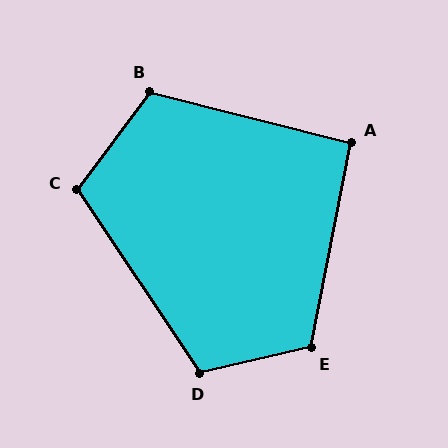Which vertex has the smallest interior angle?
A, at approximately 93 degrees.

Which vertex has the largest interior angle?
E, at approximately 114 degrees.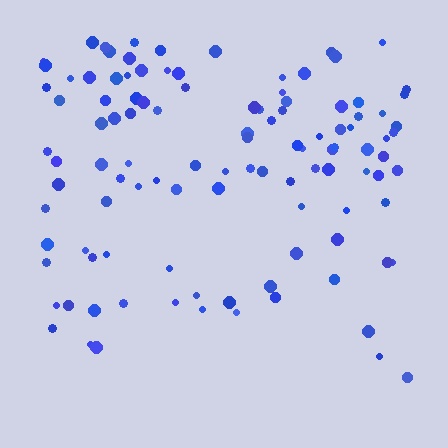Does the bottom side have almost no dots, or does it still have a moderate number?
Still a moderate number, just noticeably fewer than the top.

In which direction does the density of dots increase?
From bottom to top, with the top side densest.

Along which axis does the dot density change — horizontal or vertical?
Vertical.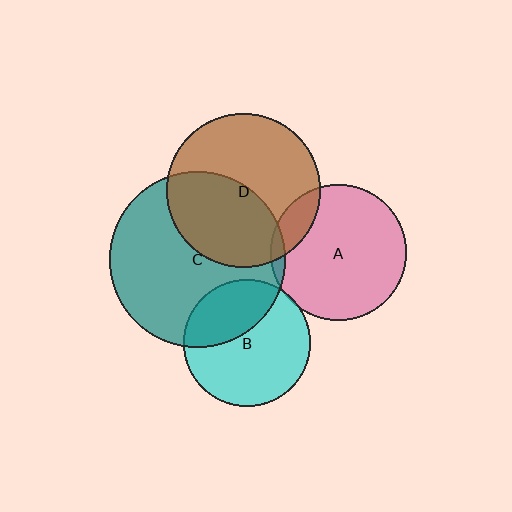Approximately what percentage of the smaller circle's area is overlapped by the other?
Approximately 45%.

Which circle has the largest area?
Circle C (teal).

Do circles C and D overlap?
Yes.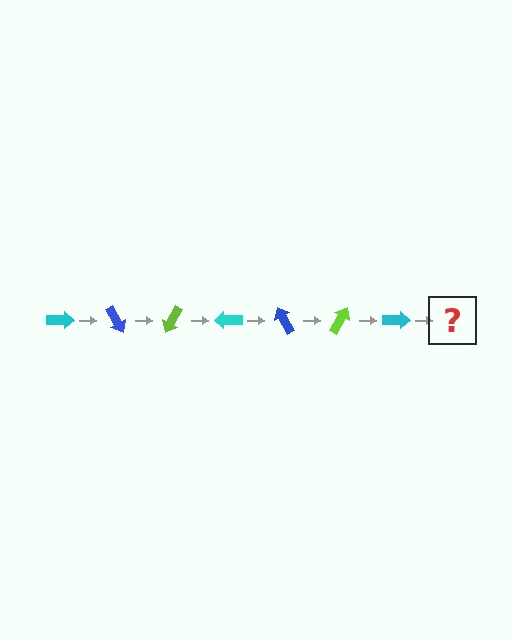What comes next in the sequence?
The next element should be a blue arrow, rotated 420 degrees from the start.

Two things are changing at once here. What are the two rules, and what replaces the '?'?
The two rules are that it rotates 60 degrees each step and the color cycles through cyan, blue, and lime. The '?' should be a blue arrow, rotated 420 degrees from the start.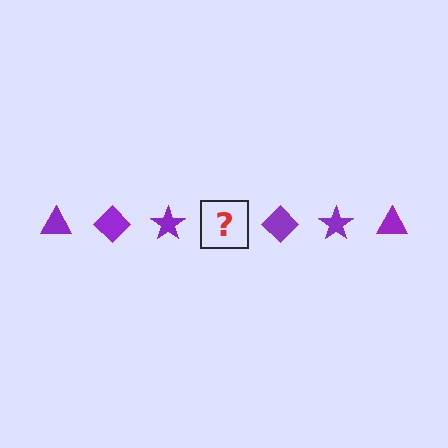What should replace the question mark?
The question mark should be replaced with a purple triangle.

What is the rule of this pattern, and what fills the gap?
The rule is that the pattern cycles through triangle, diamond, star shapes in purple. The gap should be filled with a purple triangle.